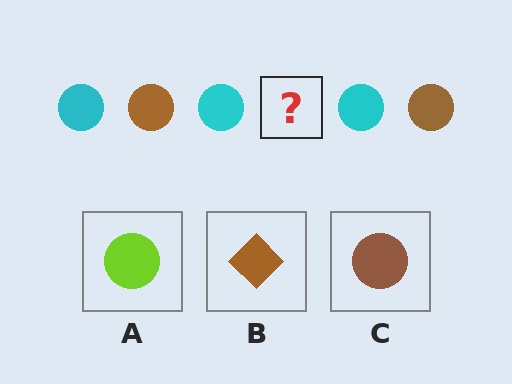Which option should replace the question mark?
Option C.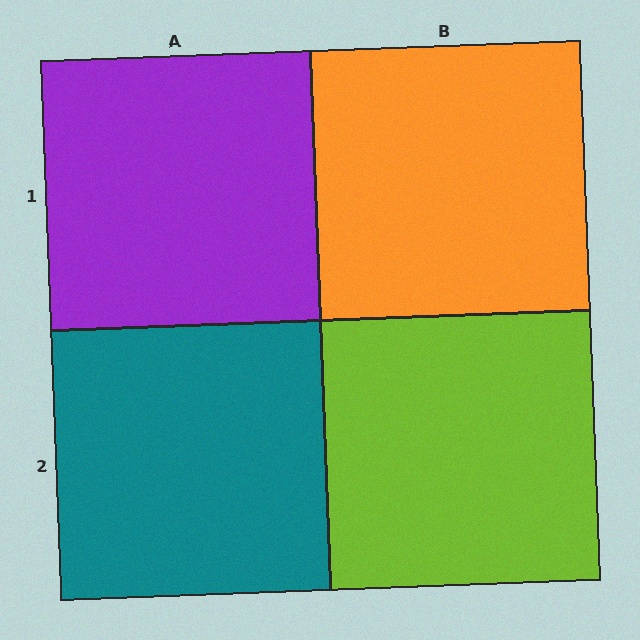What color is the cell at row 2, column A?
Teal.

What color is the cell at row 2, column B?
Lime.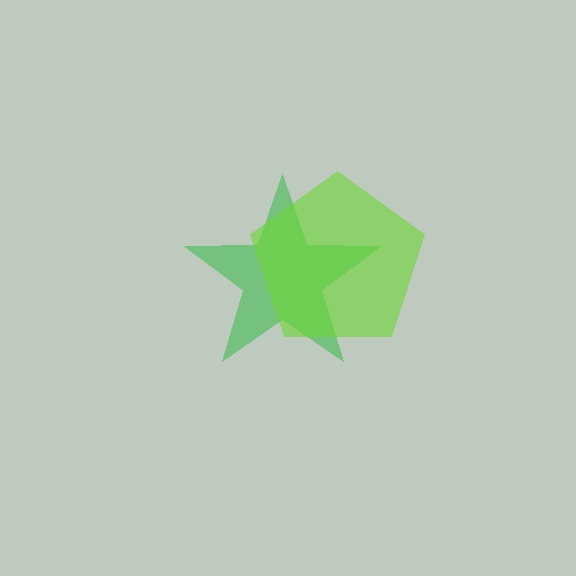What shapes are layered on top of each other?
The layered shapes are: a green star, a lime pentagon.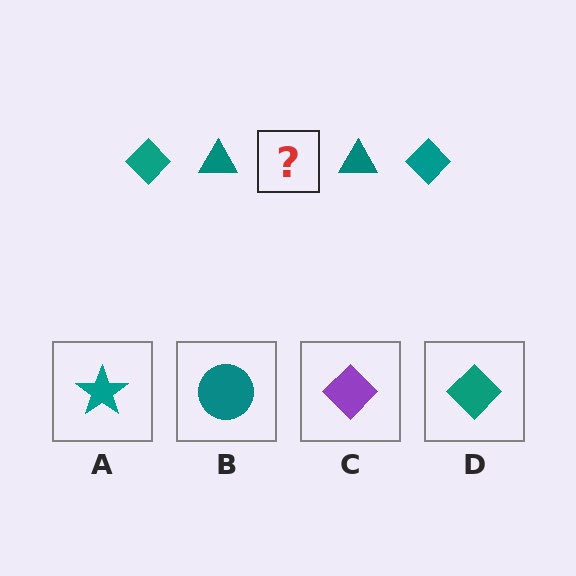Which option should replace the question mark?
Option D.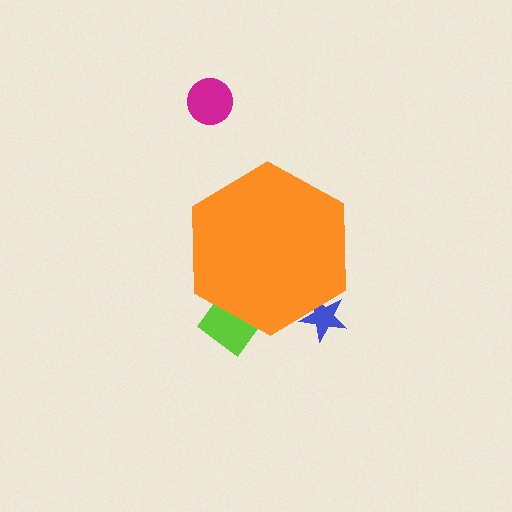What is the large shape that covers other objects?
An orange hexagon.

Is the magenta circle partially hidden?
No, the magenta circle is fully visible.